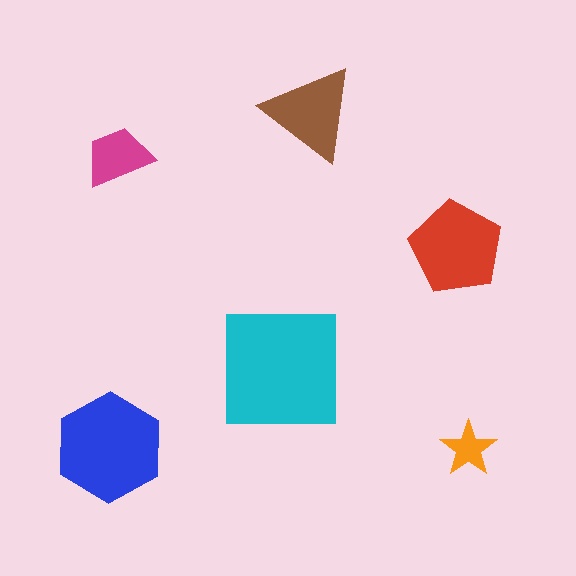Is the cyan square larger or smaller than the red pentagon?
Larger.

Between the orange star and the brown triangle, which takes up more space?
The brown triangle.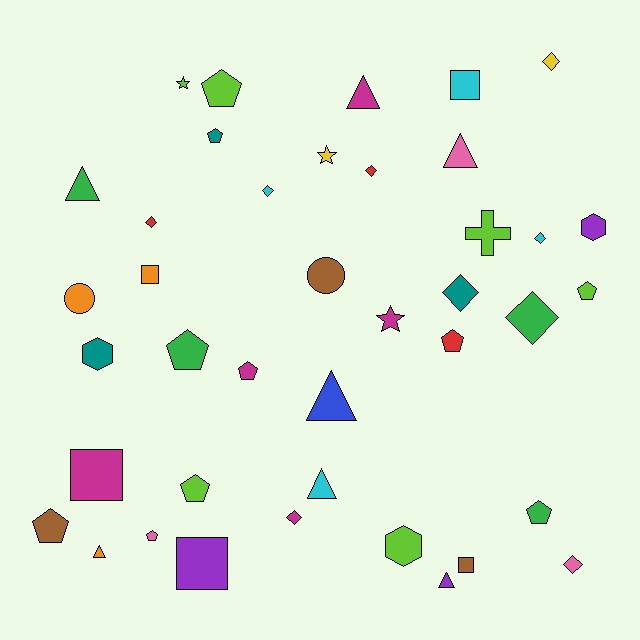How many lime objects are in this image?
There are 6 lime objects.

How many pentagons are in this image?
There are 10 pentagons.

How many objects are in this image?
There are 40 objects.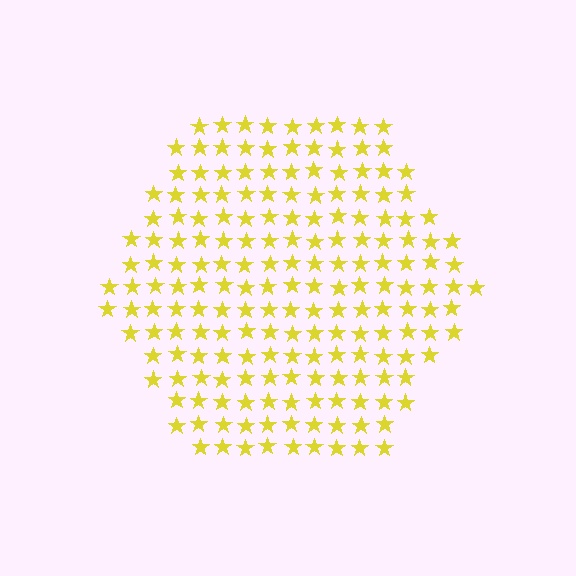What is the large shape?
The large shape is a hexagon.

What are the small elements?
The small elements are stars.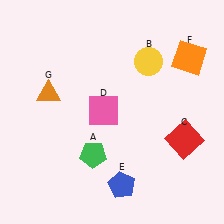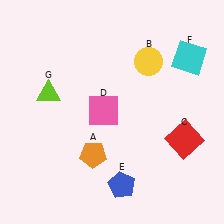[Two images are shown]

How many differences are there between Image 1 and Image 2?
There are 3 differences between the two images.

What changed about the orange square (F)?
In Image 1, F is orange. In Image 2, it changed to cyan.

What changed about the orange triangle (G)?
In Image 1, G is orange. In Image 2, it changed to lime.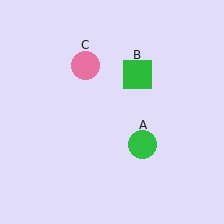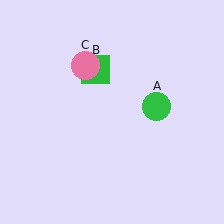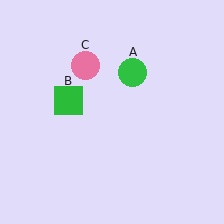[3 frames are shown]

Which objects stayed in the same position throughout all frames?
Pink circle (object C) remained stationary.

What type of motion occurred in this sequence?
The green circle (object A), green square (object B) rotated counterclockwise around the center of the scene.